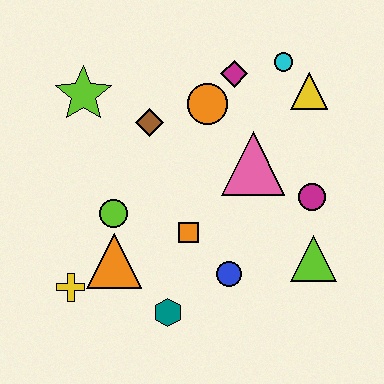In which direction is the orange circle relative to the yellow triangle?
The orange circle is to the left of the yellow triangle.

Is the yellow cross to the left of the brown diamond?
Yes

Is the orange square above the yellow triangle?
No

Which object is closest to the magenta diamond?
The orange circle is closest to the magenta diamond.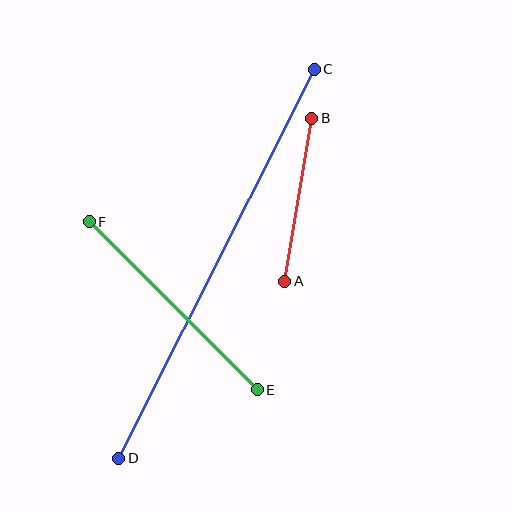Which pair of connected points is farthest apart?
Points C and D are farthest apart.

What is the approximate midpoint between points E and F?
The midpoint is at approximately (173, 306) pixels.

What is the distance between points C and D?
The distance is approximately 436 pixels.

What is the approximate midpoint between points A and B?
The midpoint is at approximately (298, 200) pixels.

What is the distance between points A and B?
The distance is approximately 165 pixels.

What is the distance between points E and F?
The distance is approximately 237 pixels.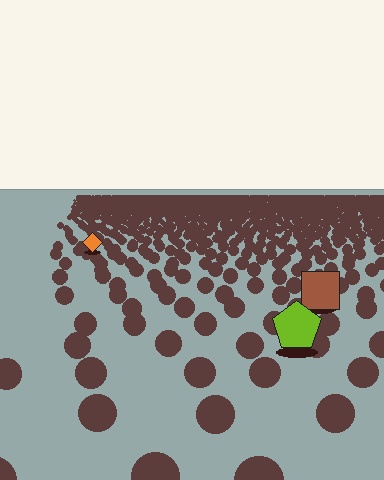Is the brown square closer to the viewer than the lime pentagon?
No. The lime pentagon is closer — you can tell from the texture gradient: the ground texture is coarser near it.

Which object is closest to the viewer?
The lime pentagon is closest. The texture marks near it are larger and more spread out.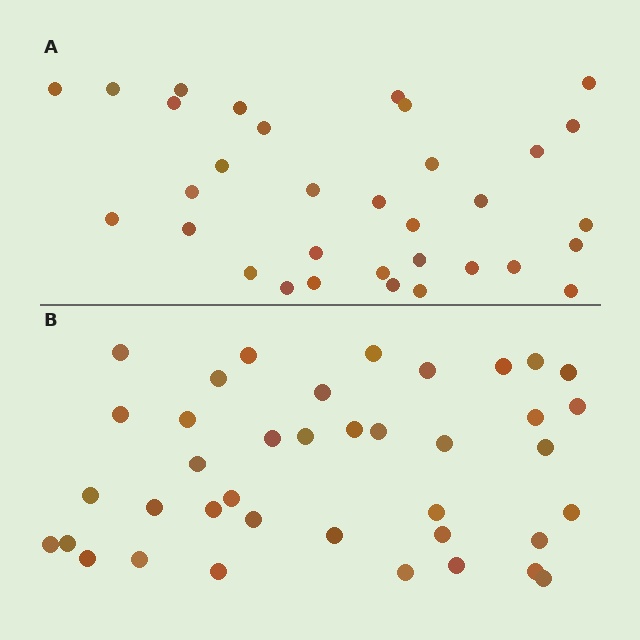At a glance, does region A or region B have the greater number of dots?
Region B (the bottom region) has more dots.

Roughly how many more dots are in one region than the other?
Region B has about 6 more dots than region A.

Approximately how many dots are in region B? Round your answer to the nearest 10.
About 40 dots. (The exact count is 39, which rounds to 40.)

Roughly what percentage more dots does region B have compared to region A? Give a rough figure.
About 20% more.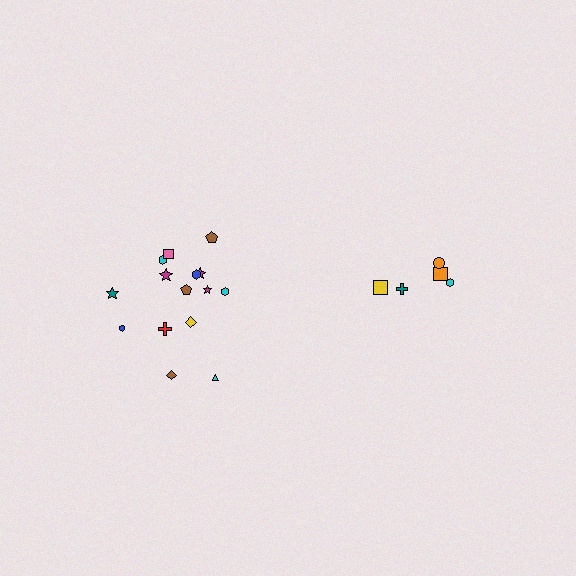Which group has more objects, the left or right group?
The left group.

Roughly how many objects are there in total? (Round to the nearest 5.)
Roughly 20 objects in total.